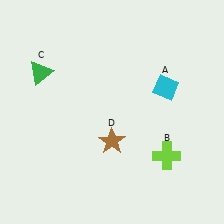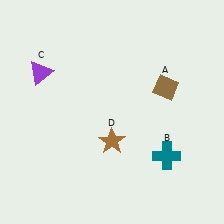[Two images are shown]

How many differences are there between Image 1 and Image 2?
There are 3 differences between the two images.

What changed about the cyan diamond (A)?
In Image 1, A is cyan. In Image 2, it changed to brown.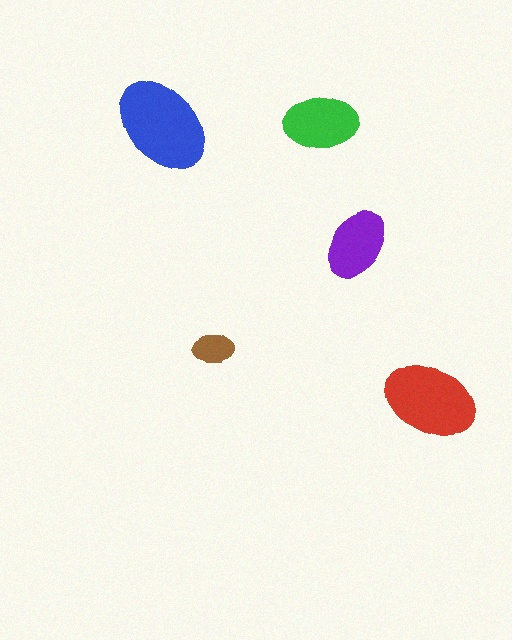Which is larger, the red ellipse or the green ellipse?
The red one.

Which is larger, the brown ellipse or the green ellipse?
The green one.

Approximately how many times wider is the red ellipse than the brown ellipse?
About 2 times wider.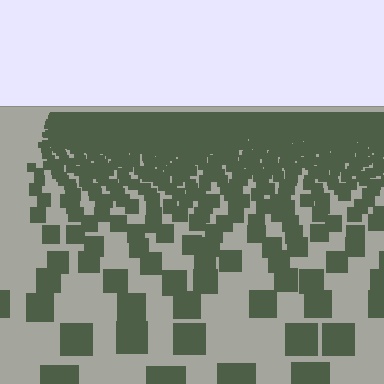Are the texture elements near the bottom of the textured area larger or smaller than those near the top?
Larger. Near the bottom, elements are closer to the viewer and appear at a bigger on-screen size.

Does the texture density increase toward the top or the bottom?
Density increases toward the top.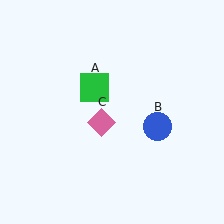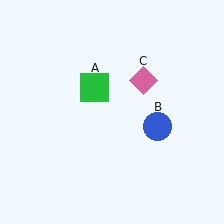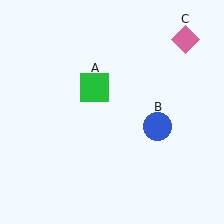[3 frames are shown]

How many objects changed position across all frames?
1 object changed position: pink diamond (object C).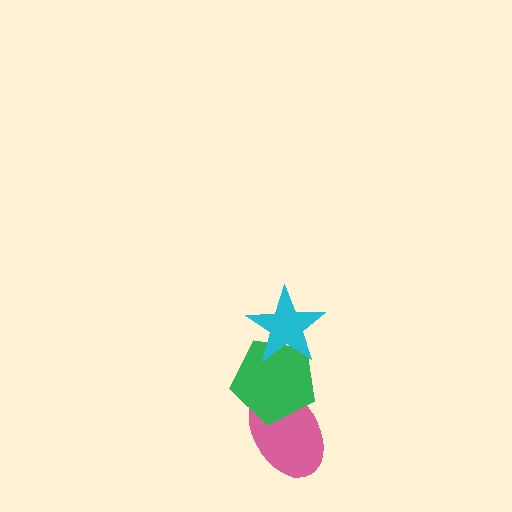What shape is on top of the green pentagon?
The cyan star is on top of the green pentagon.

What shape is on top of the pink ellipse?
The green pentagon is on top of the pink ellipse.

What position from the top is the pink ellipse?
The pink ellipse is 3rd from the top.